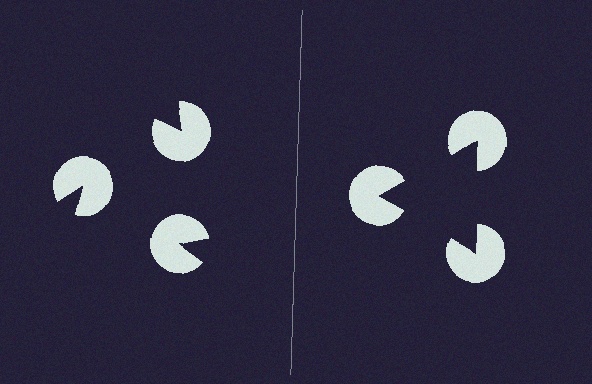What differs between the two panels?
The pac-man discs are positioned identically on both sides; only the wedge orientations differ. On the right they align to a triangle; on the left they are misaligned.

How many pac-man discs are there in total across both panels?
6 — 3 on each side.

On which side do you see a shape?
An illusory triangle appears on the right side. On the left side the wedge cuts are rotated, so no coherent shape forms.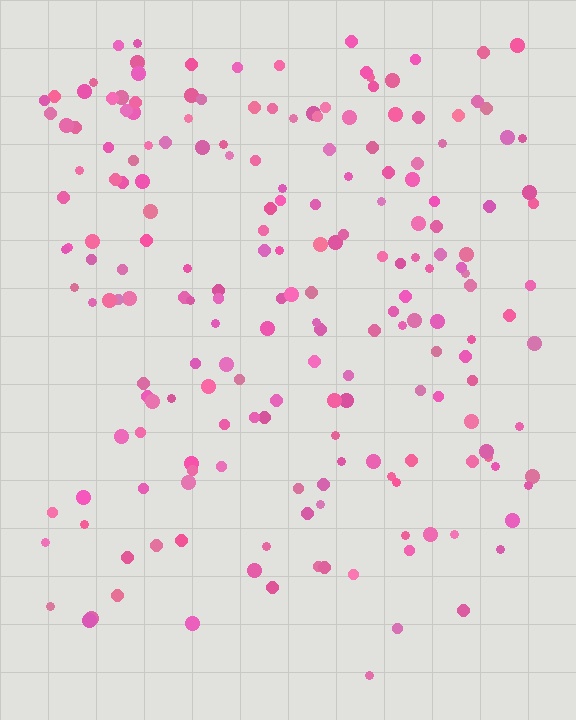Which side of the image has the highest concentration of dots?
The top.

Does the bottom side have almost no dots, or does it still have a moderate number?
Still a moderate number, just noticeably fewer than the top.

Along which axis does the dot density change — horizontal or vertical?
Vertical.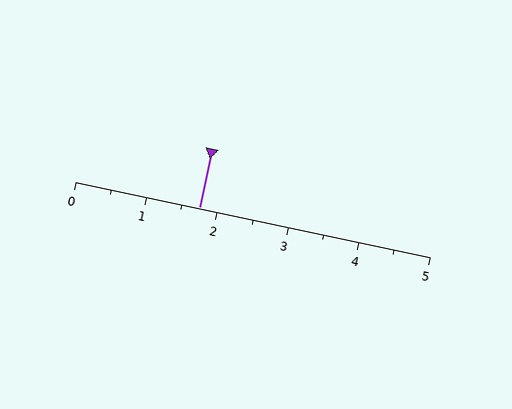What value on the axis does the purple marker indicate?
The marker indicates approximately 1.8.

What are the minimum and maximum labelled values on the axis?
The axis runs from 0 to 5.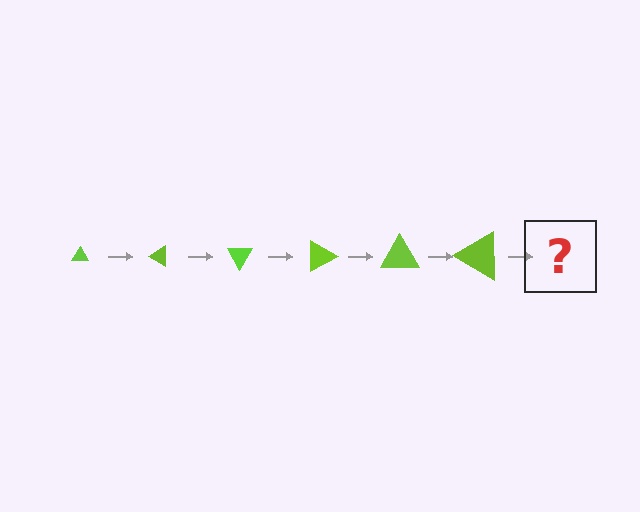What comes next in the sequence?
The next element should be a triangle, larger than the previous one and rotated 180 degrees from the start.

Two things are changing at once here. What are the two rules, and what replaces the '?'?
The two rules are that the triangle grows larger each step and it rotates 30 degrees each step. The '?' should be a triangle, larger than the previous one and rotated 180 degrees from the start.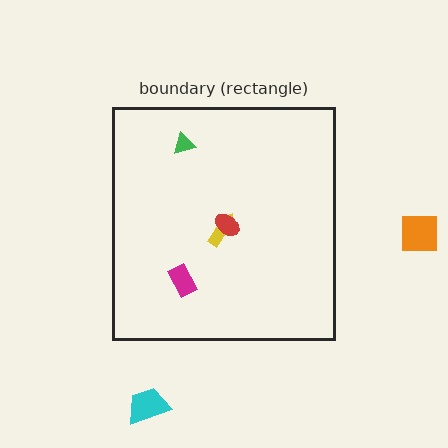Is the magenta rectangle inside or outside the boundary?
Inside.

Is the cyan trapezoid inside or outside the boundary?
Outside.